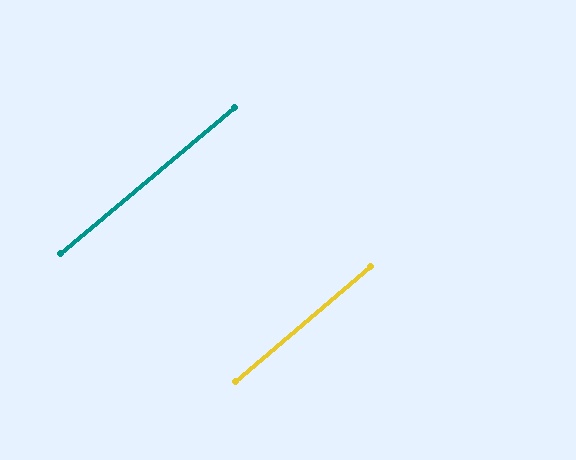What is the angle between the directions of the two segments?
Approximately 0 degrees.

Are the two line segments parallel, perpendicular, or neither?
Parallel — their directions differ by only 0.4°.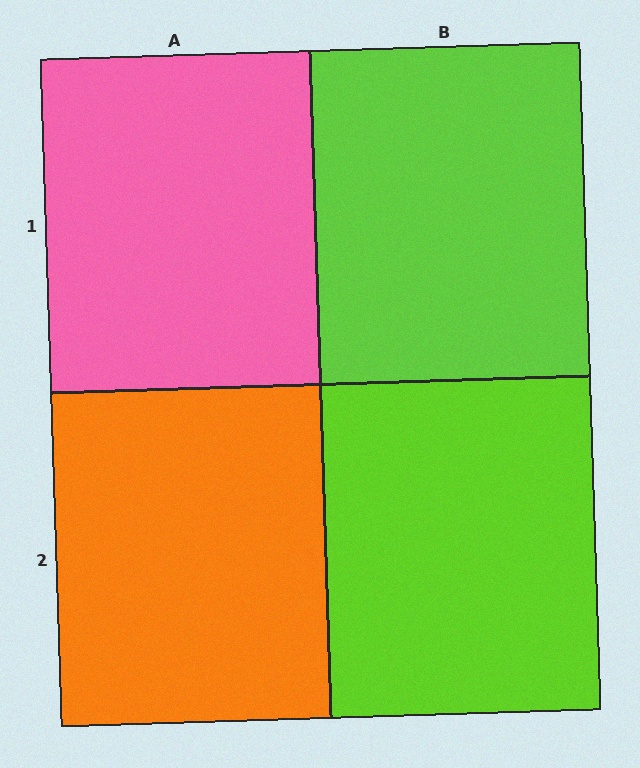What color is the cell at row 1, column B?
Lime.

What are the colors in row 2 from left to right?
Orange, lime.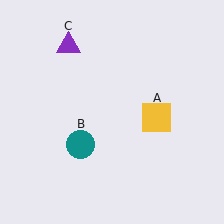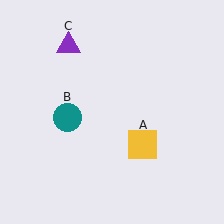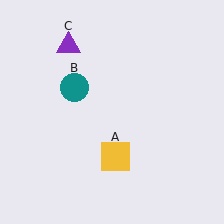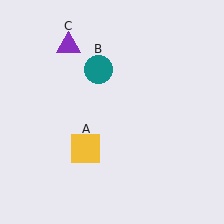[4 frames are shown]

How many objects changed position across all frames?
2 objects changed position: yellow square (object A), teal circle (object B).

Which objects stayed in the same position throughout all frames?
Purple triangle (object C) remained stationary.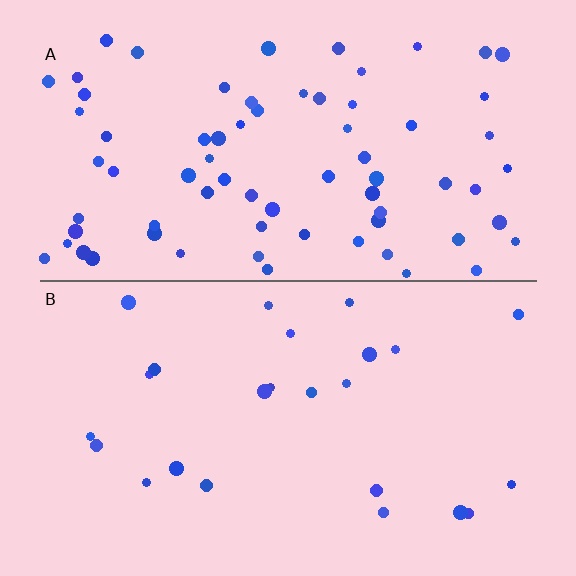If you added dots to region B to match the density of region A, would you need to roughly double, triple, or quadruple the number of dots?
Approximately triple.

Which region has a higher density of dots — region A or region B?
A (the top).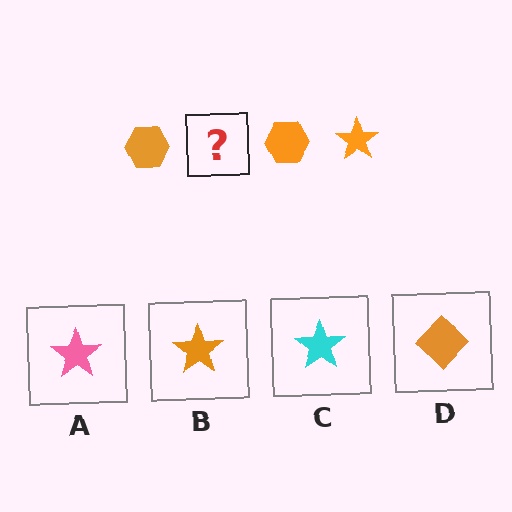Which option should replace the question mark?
Option B.